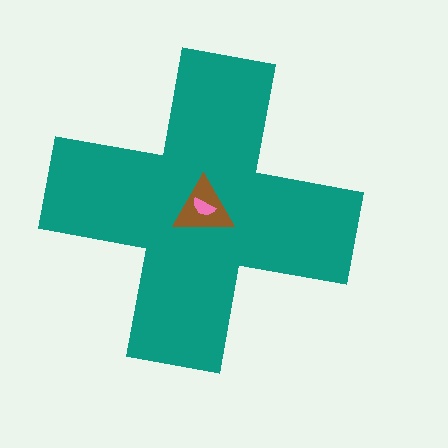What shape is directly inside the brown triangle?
The pink semicircle.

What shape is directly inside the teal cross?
The brown triangle.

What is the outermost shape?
The teal cross.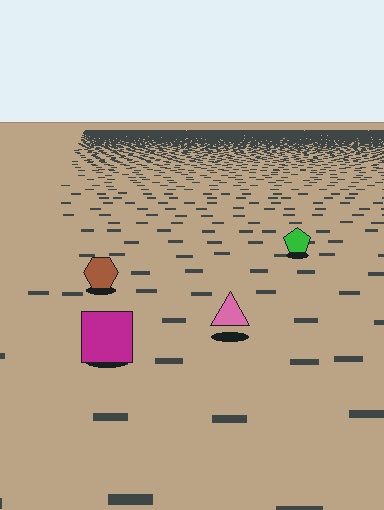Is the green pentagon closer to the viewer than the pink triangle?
No. The pink triangle is closer — you can tell from the texture gradient: the ground texture is coarser near it.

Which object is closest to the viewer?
The magenta square is closest. The texture marks near it are larger and more spread out.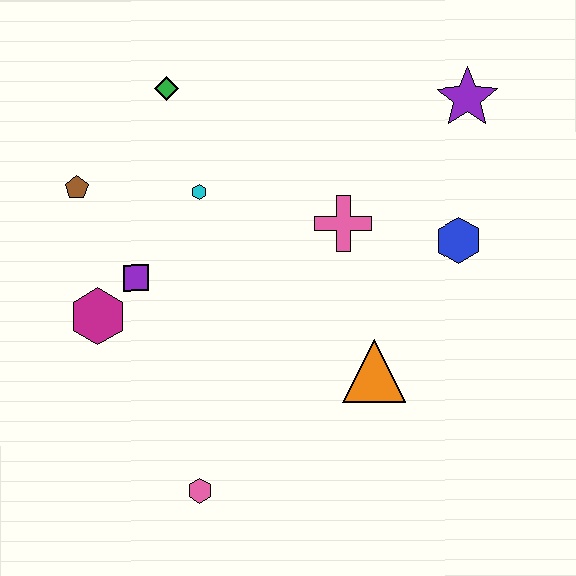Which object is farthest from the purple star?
The pink hexagon is farthest from the purple star.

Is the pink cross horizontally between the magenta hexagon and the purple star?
Yes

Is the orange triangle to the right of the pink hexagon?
Yes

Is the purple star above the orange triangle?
Yes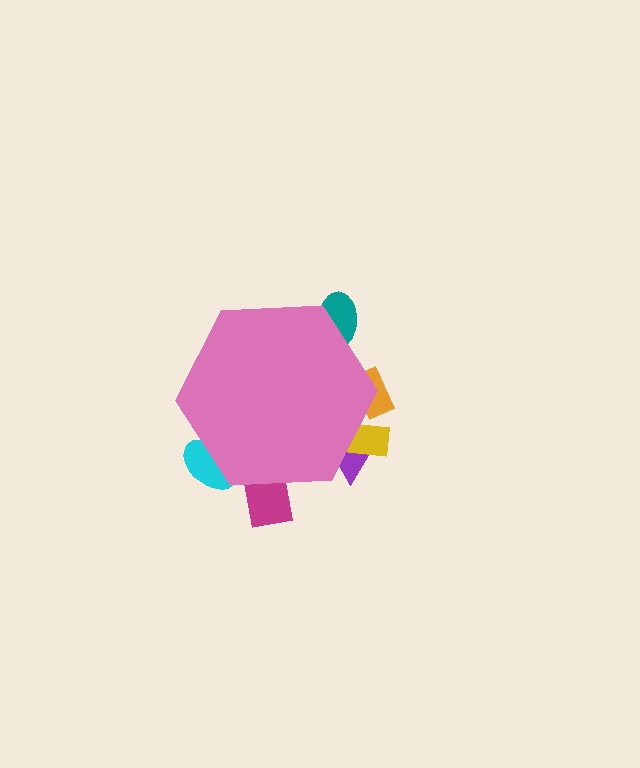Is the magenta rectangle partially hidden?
Yes, the magenta rectangle is partially hidden behind the pink hexagon.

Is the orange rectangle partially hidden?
Yes, the orange rectangle is partially hidden behind the pink hexagon.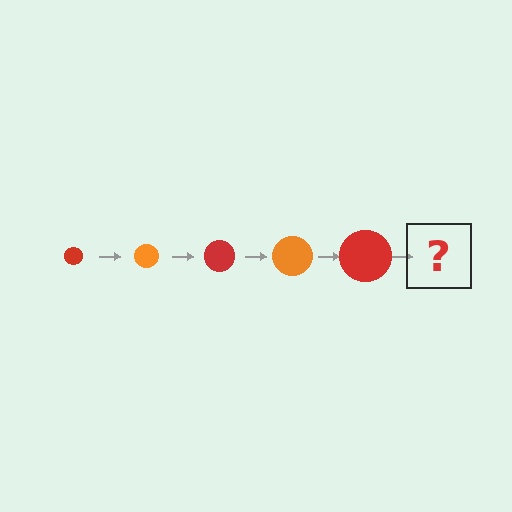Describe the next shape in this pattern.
It should be an orange circle, larger than the previous one.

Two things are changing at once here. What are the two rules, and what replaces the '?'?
The two rules are that the circle grows larger each step and the color cycles through red and orange. The '?' should be an orange circle, larger than the previous one.